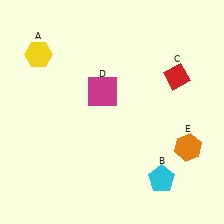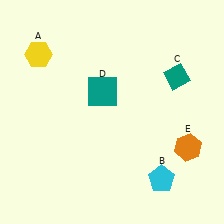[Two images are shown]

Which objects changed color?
C changed from red to teal. D changed from magenta to teal.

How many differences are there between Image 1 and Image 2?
There are 2 differences between the two images.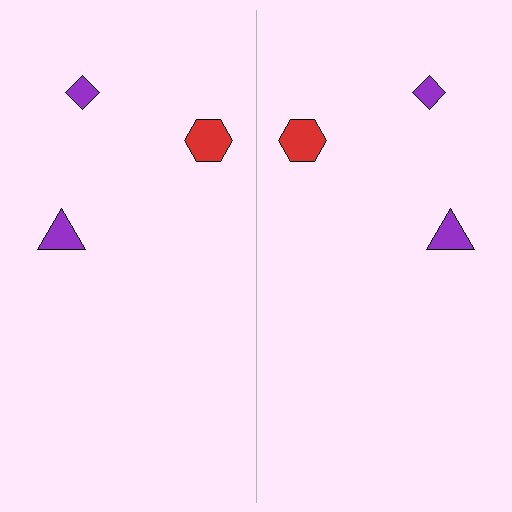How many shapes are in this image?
There are 6 shapes in this image.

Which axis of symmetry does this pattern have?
The pattern has a vertical axis of symmetry running through the center of the image.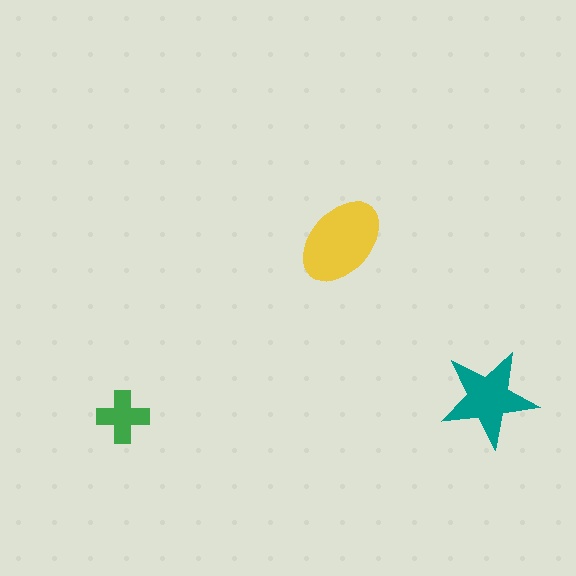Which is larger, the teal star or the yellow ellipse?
The yellow ellipse.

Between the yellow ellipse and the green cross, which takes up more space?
The yellow ellipse.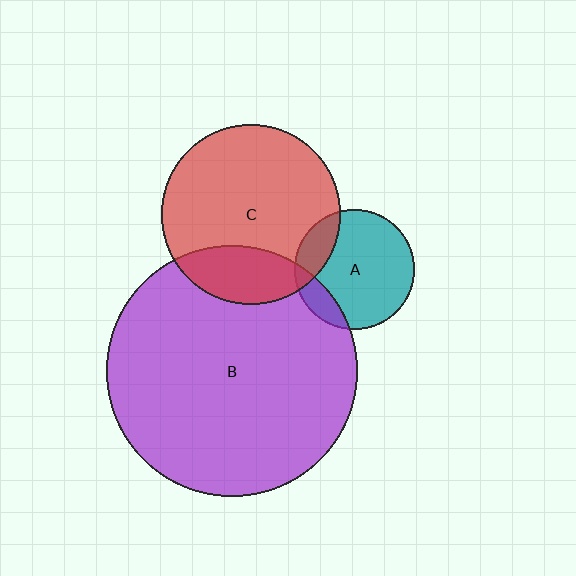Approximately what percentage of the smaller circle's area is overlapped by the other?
Approximately 20%.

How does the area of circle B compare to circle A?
Approximately 4.4 times.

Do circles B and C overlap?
Yes.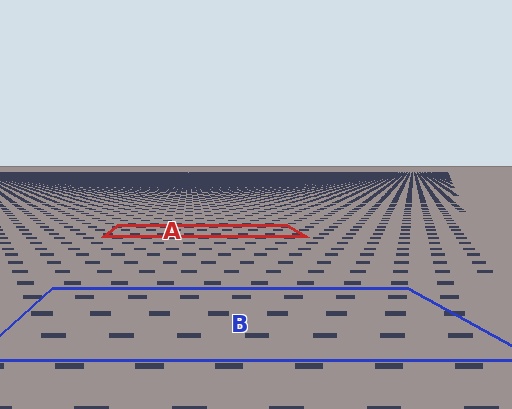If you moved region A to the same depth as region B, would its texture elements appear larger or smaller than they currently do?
They would appear larger. At a closer depth, the same texture elements are projected at a bigger on-screen size.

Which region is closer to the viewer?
Region B is closer. The texture elements there are larger and more spread out.